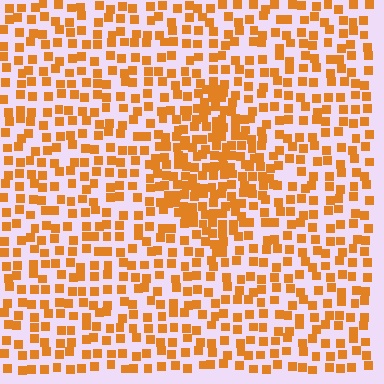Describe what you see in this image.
The image contains small orange elements arranged at two different densities. A diamond-shaped region is visible where the elements are more densely packed than the surrounding area.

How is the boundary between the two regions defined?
The boundary is defined by a change in element density (approximately 1.8x ratio). All elements are the same color, size, and shape.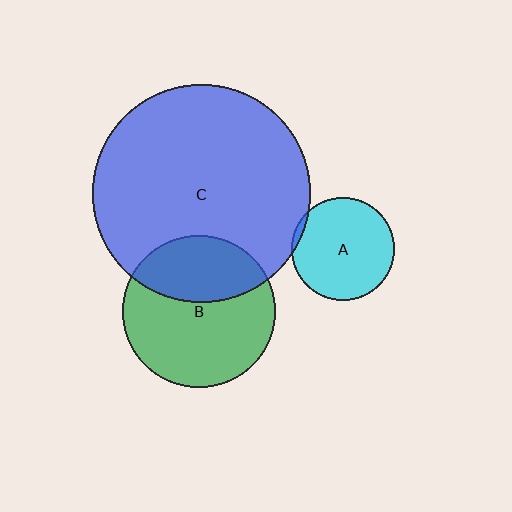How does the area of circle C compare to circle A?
Approximately 4.5 times.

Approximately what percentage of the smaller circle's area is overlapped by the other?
Approximately 35%.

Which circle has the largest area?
Circle C (blue).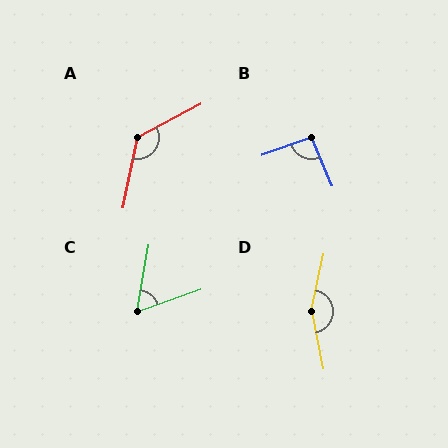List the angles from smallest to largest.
C (60°), B (93°), A (129°), D (156°).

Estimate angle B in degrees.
Approximately 93 degrees.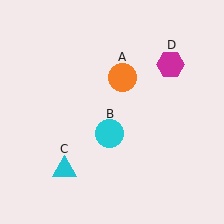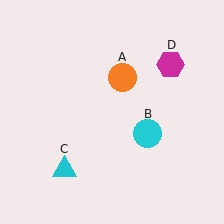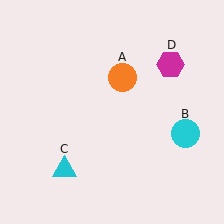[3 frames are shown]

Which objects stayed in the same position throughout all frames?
Orange circle (object A) and cyan triangle (object C) and magenta hexagon (object D) remained stationary.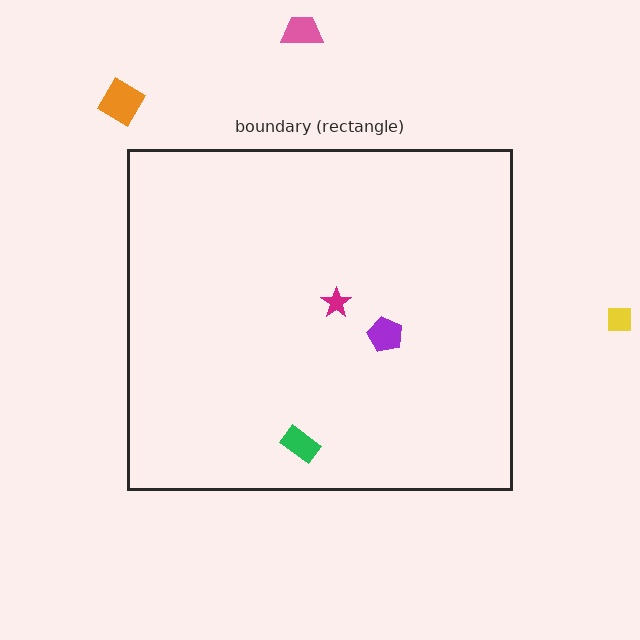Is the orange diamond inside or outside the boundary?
Outside.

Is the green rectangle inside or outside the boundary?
Inside.